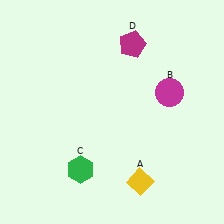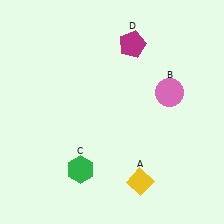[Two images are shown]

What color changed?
The circle (B) changed from magenta in Image 1 to pink in Image 2.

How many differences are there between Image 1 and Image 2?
There is 1 difference between the two images.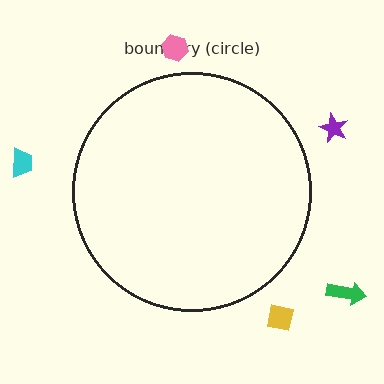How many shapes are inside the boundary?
0 inside, 5 outside.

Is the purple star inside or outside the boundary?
Outside.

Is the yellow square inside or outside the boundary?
Outside.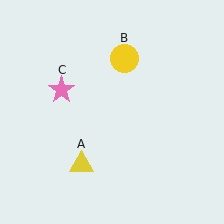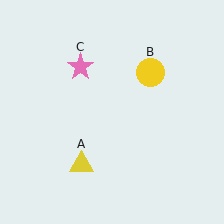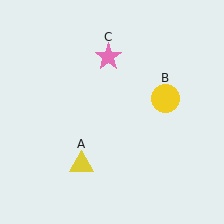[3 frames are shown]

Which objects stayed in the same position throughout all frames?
Yellow triangle (object A) remained stationary.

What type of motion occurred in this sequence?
The yellow circle (object B), pink star (object C) rotated clockwise around the center of the scene.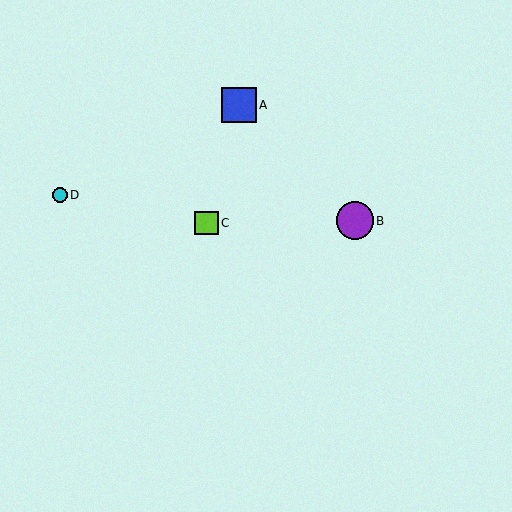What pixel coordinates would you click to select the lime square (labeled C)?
Click at (206, 223) to select the lime square C.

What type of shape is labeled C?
Shape C is a lime square.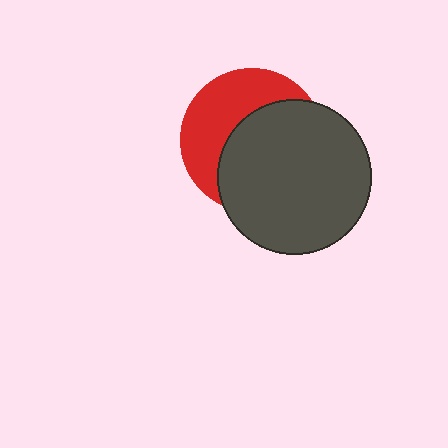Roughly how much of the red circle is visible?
A small part of it is visible (roughly 43%).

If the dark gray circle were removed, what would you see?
You would see the complete red circle.